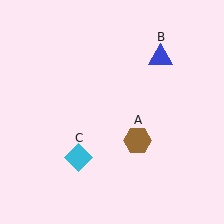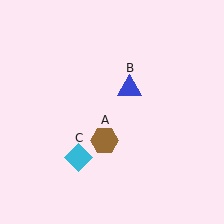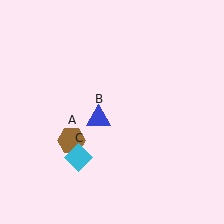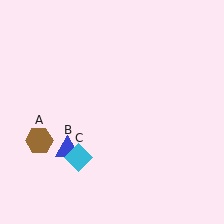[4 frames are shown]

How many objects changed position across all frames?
2 objects changed position: brown hexagon (object A), blue triangle (object B).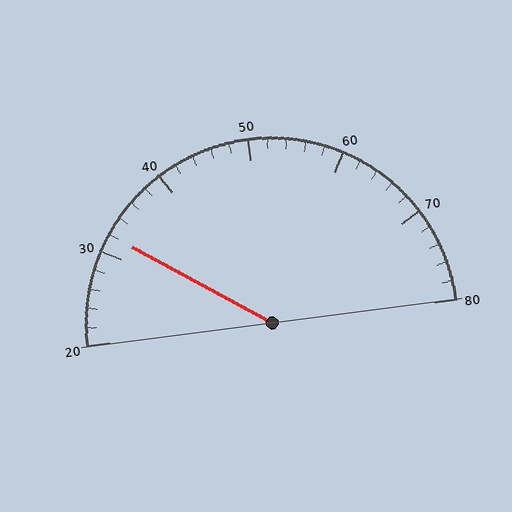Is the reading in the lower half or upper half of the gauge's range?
The reading is in the lower half of the range (20 to 80).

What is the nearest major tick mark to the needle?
The nearest major tick mark is 30.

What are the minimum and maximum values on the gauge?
The gauge ranges from 20 to 80.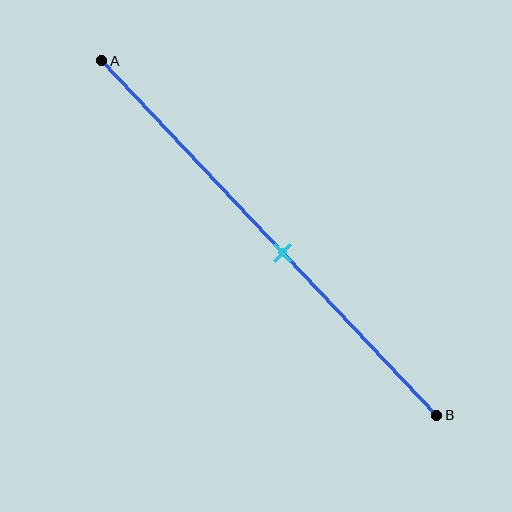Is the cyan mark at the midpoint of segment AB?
No, the mark is at about 55% from A, not at the 50% midpoint.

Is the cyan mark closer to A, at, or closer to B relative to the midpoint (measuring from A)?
The cyan mark is closer to point B than the midpoint of segment AB.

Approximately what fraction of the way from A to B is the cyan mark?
The cyan mark is approximately 55% of the way from A to B.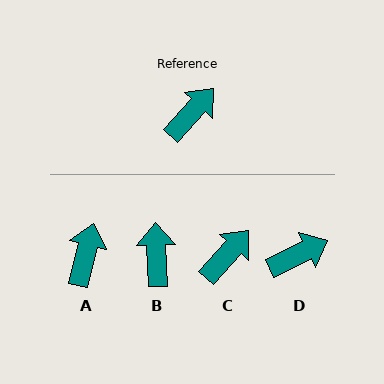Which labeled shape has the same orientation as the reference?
C.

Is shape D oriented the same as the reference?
No, it is off by about 23 degrees.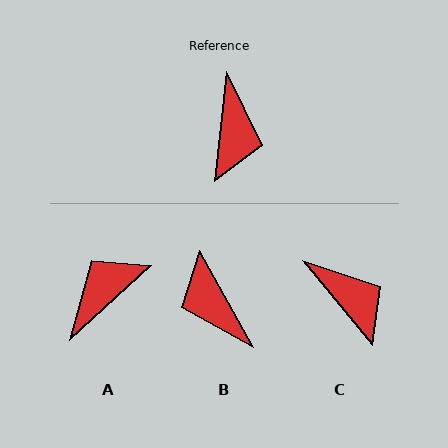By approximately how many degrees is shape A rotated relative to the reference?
Approximately 139 degrees counter-clockwise.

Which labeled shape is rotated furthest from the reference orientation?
B, about 145 degrees away.